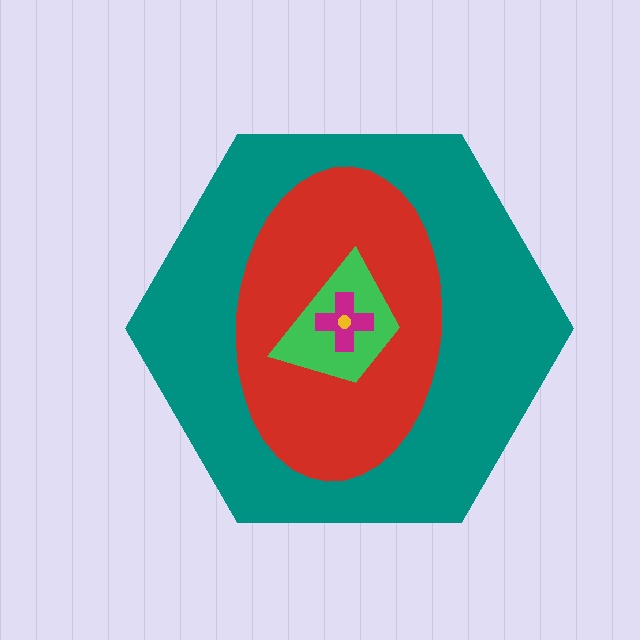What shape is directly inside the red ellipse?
The green trapezoid.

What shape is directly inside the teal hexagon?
The red ellipse.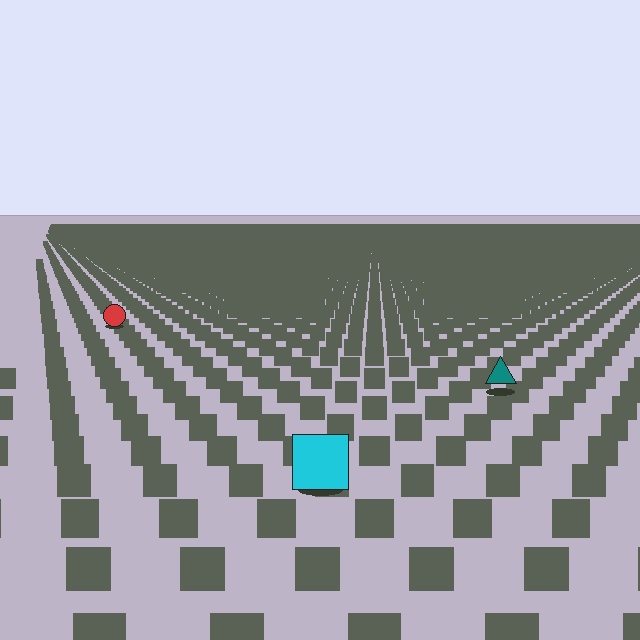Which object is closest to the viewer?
The cyan square is closest. The texture marks near it are larger and more spread out.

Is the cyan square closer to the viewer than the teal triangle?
Yes. The cyan square is closer — you can tell from the texture gradient: the ground texture is coarser near it.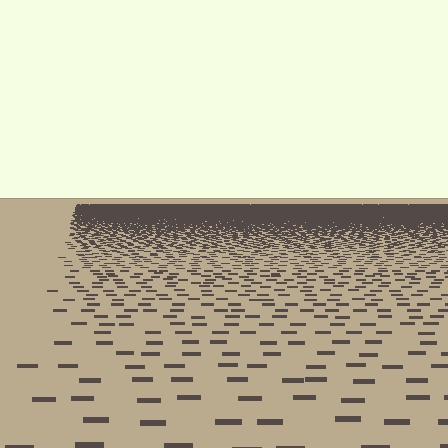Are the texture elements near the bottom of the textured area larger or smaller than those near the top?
Larger. Near the bottom, elements are closer to the viewer and appear at a bigger on-screen size.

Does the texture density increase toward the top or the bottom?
Density increases toward the top.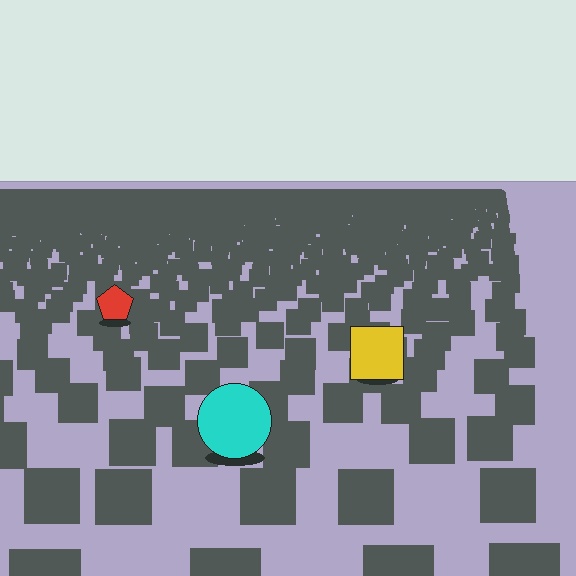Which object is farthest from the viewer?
The red pentagon is farthest from the viewer. It appears smaller and the ground texture around it is denser.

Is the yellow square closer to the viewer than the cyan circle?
No. The cyan circle is closer — you can tell from the texture gradient: the ground texture is coarser near it.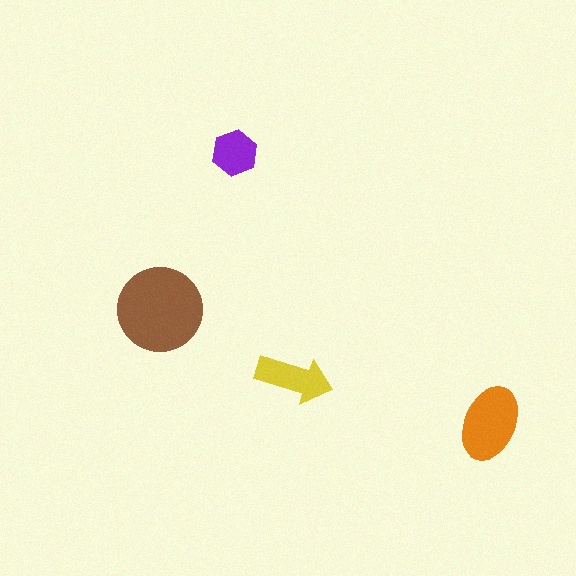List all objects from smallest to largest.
The purple hexagon, the yellow arrow, the orange ellipse, the brown circle.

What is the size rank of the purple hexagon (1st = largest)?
4th.